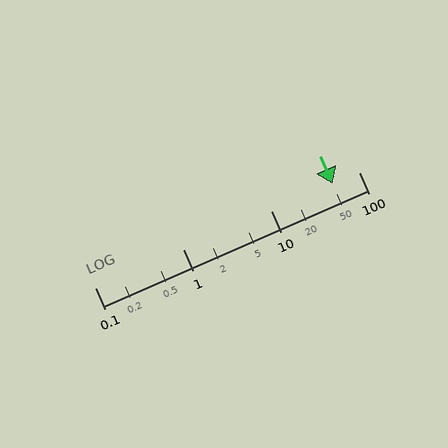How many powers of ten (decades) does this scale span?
The scale spans 3 decades, from 0.1 to 100.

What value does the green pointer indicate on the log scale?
The pointer indicates approximately 50.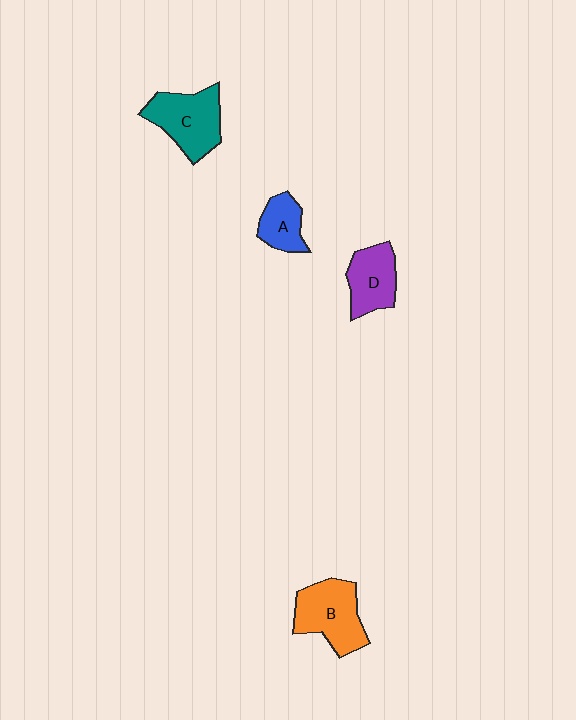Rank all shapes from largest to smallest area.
From largest to smallest: C (teal), B (orange), D (purple), A (blue).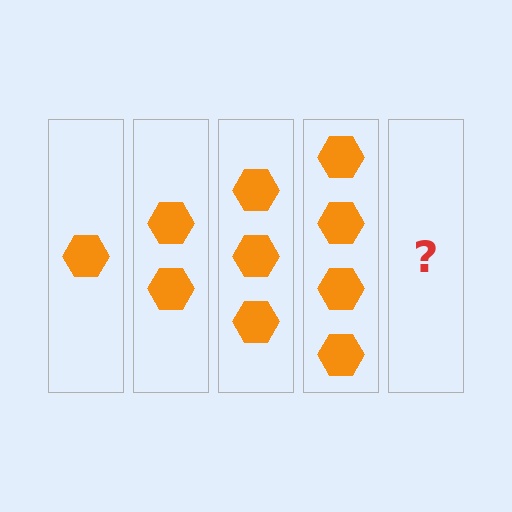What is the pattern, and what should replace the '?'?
The pattern is that each step adds one more hexagon. The '?' should be 5 hexagons.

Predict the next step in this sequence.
The next step is 5 hexagons.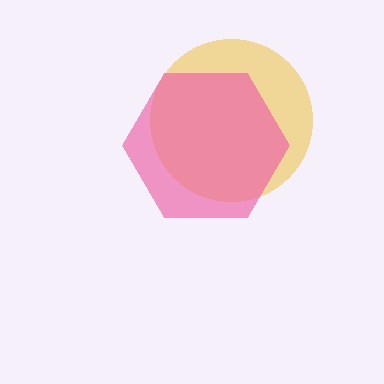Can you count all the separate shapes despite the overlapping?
Yes, there are 2 separate shapes.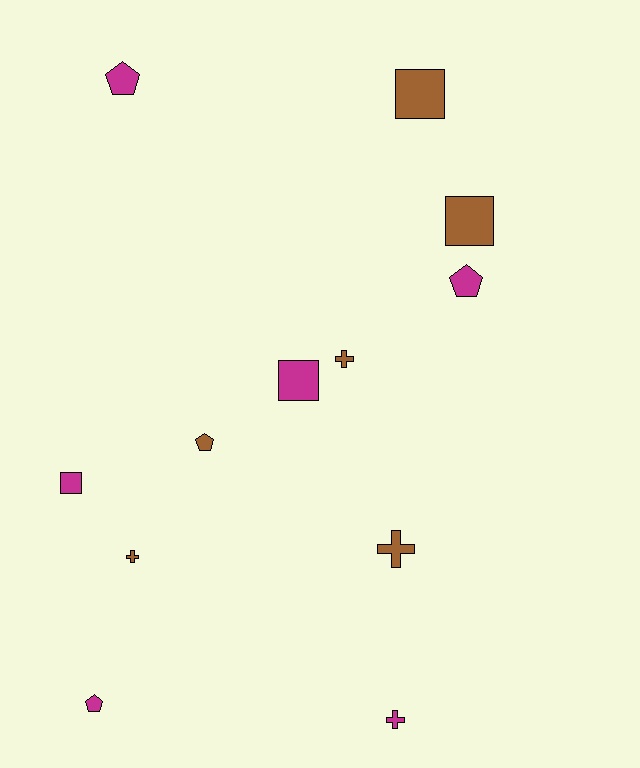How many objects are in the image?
There are 12 objects.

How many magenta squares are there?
There are 2 magenta squares.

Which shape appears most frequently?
Square, with 4 objects.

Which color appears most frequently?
Brown, with 6 objects.